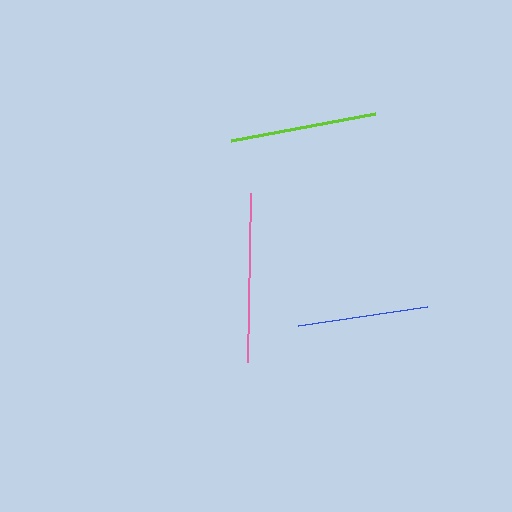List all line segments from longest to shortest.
From longest to shortest: pink, lime, blue.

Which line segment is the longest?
The pink line is the longest at approximately 169 pixels.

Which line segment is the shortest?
The blue line is the shortest at approximately 131 pixels.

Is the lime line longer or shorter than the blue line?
The lime line is longer than the blue line.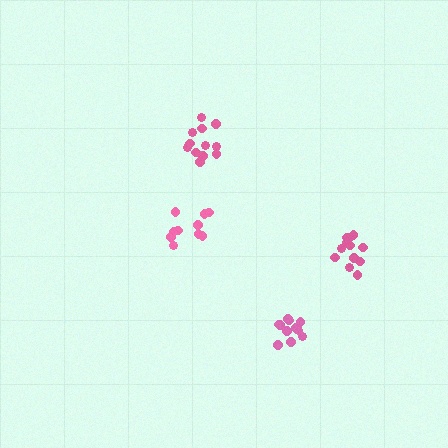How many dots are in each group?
Group 1: 12 dots, Group 2: 11 dots, Group 3: 12 dots, Group 4: 10 dots (45 total).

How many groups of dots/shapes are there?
There are 4 groups.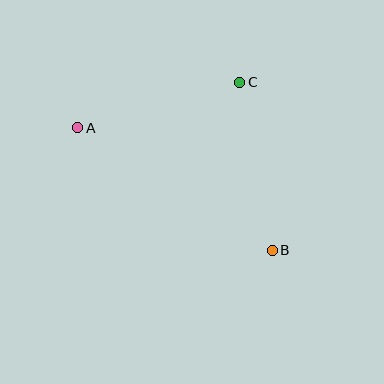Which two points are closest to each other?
Points A and C are closest to each other.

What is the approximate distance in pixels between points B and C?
The distance between B and C is approximately 171 pixels.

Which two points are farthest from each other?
Points A and B are farthest from each other.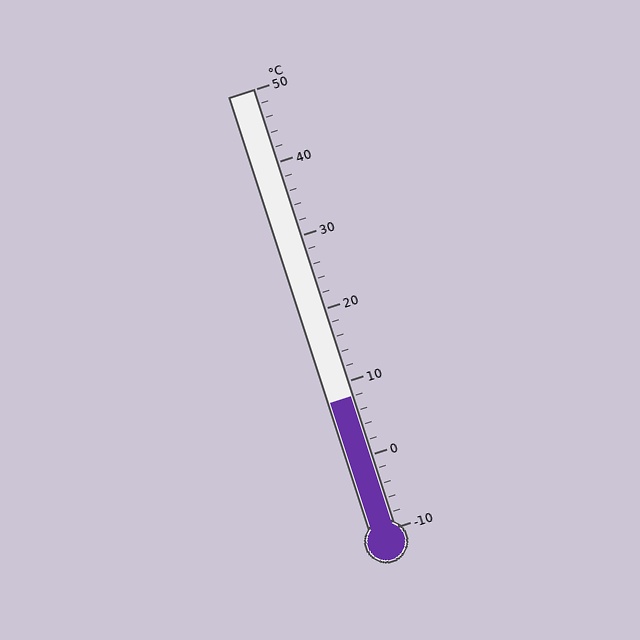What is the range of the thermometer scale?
The thermometer scale ranges from -10°C to 50°C.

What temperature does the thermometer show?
The thermometer shows approximately 8°C.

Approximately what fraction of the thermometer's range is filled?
The thermometer is filled to approximately 30% of its range.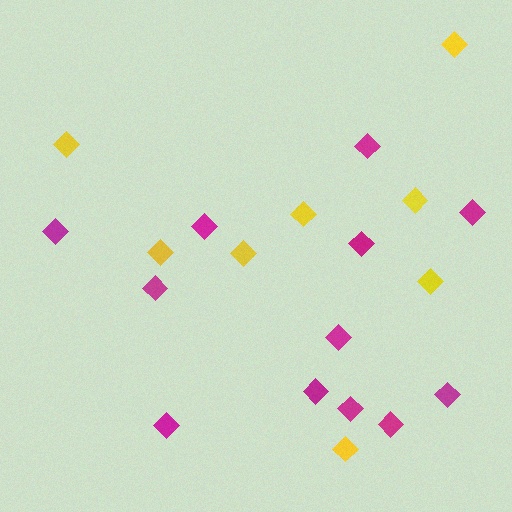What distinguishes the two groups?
There are 2 groups: one group of magenta diamonds (12) and one group of yellow diamonds (8).